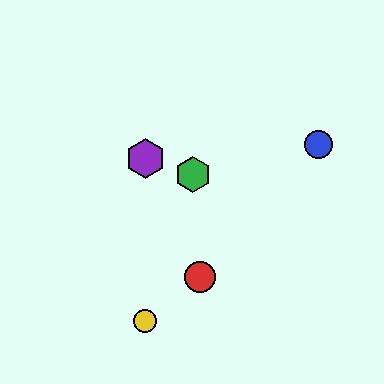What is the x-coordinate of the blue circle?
The blue circle is at x≈318.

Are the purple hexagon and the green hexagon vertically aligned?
No, the purple hexagon is at x≈145 and the green hexagon is at x≈193.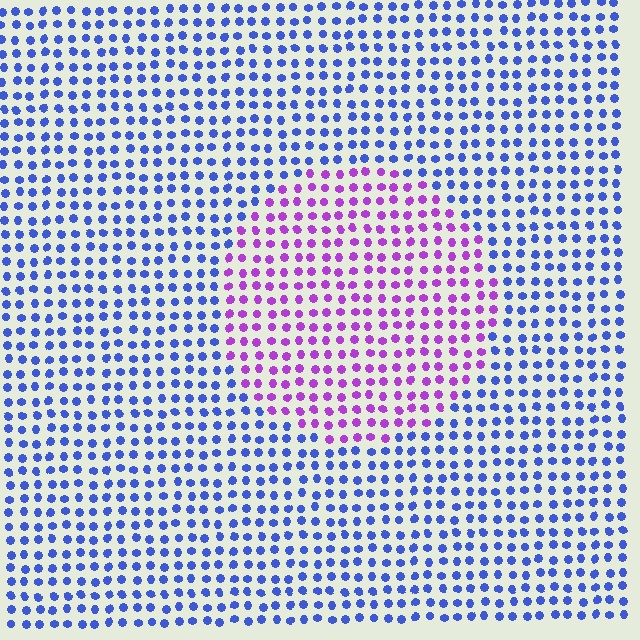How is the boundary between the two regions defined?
The boundary is defined purely by a slight shift in hue (about 58 degrees). Spacing, size, and orientation are identical on both sides.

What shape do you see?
I see a circle.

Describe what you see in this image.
The image is filled with small blue elements in a uniform arrangement. A circle-shaped region is visible where the elements are tinted to a slightly different hue, forming a subtle color boundary.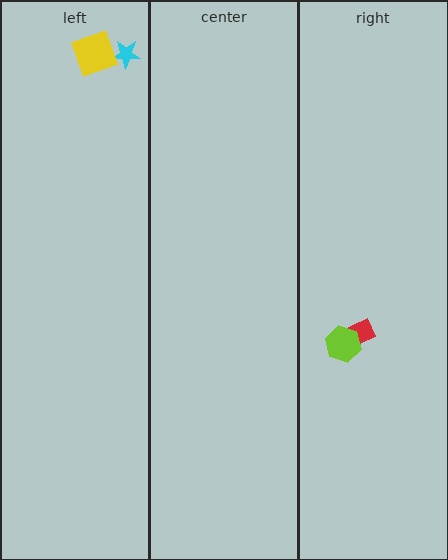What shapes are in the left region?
The cyan star, the yellow diamond.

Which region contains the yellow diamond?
The left region.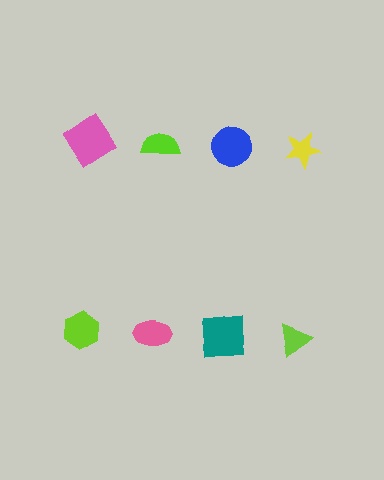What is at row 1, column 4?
A yellow star.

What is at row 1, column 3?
A blue circle.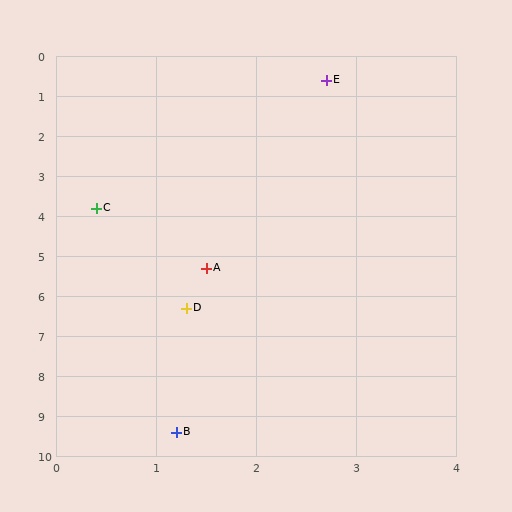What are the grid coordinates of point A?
Point A is at approximately (1.5, 5.3).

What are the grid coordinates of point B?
Point B is at approximately (1.2, 9.4).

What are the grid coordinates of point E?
Point E is at approximately (2.7, 0.6).